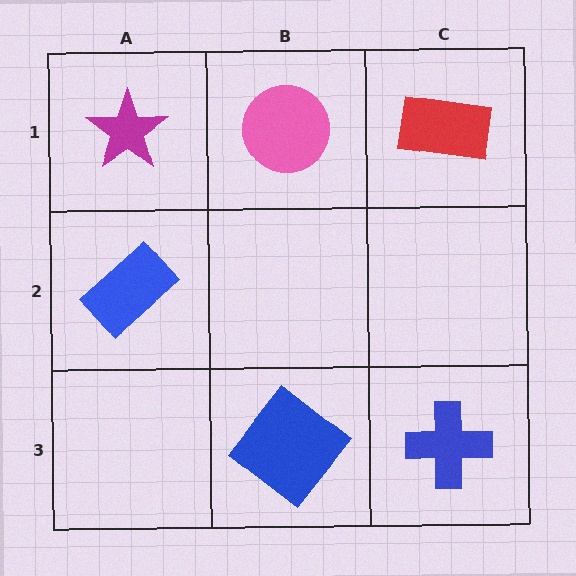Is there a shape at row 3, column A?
No, that cell is empty.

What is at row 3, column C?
A blue cross.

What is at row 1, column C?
A red rectangle.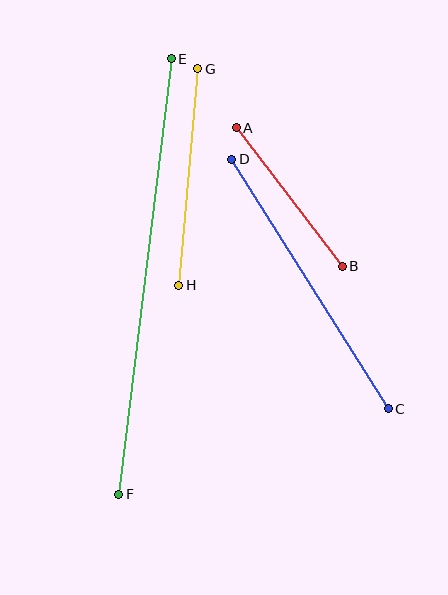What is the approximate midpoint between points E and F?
The midpoint is at approximately (145, 276) pixels.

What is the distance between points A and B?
The distance is approximately 174 pixels.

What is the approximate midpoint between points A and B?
The midpoint is at approximately (289, 197) pixels.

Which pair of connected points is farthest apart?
Points E and F are farthest apart.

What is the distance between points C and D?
The distance is approximately 295 pixels.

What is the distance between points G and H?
The distance is approximately 217 pixels.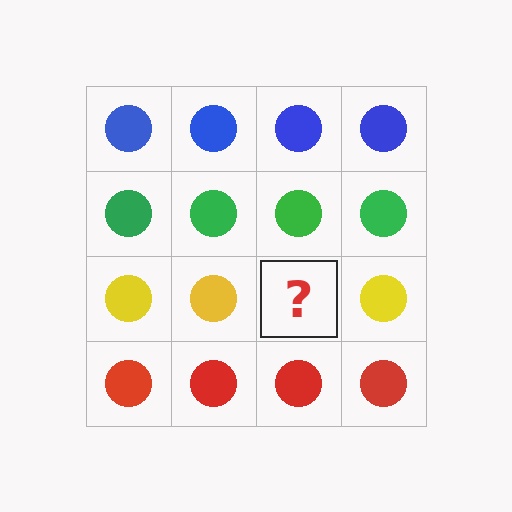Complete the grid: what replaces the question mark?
The question mark should be replaced with a yellow circle.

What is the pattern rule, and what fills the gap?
The rule is that each row has a consistent color. The gap should be filled with a yellow circle.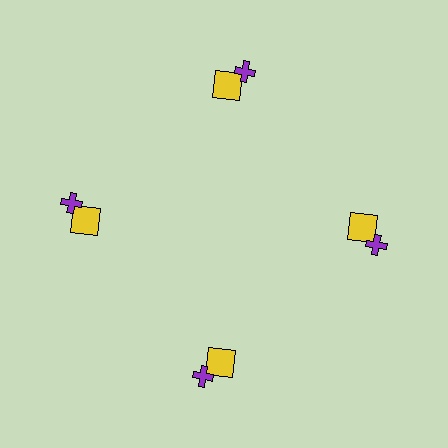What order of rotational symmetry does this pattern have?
This pattern has 4-fold rotational symmetry.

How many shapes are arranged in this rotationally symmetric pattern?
There are 8 shapes, arranged in 4 groups of 2.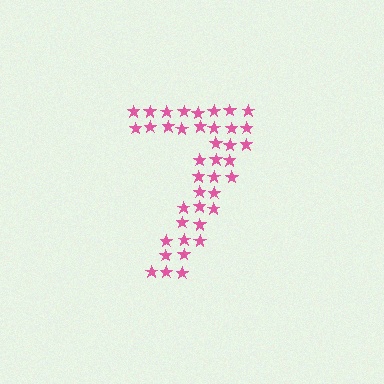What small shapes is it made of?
It is made of small stars.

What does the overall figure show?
The overall figure shows the digit 7.